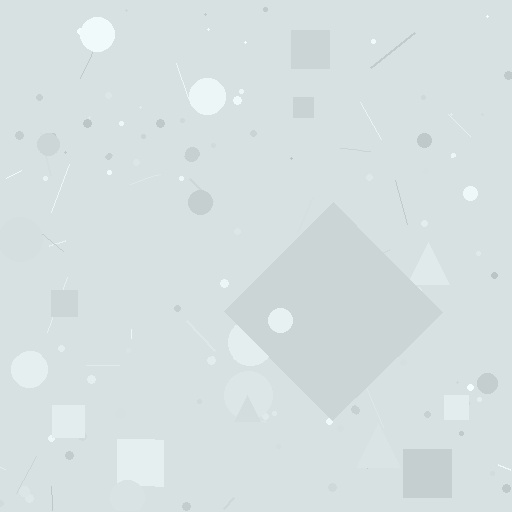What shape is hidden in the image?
A diamond is hidden in the image.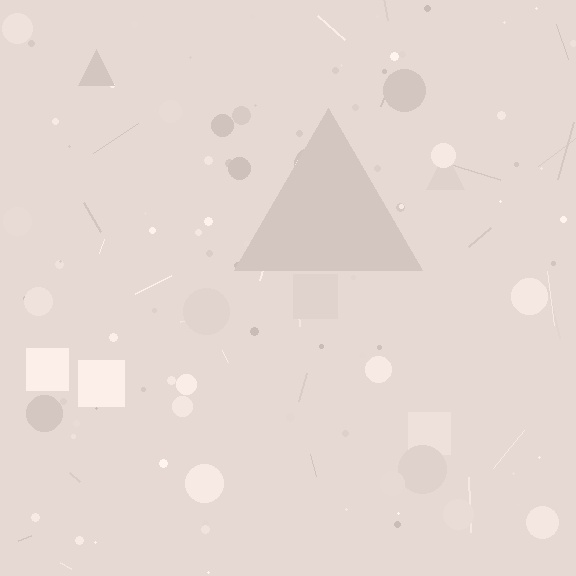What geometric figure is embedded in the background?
A triangle is embedded in the background.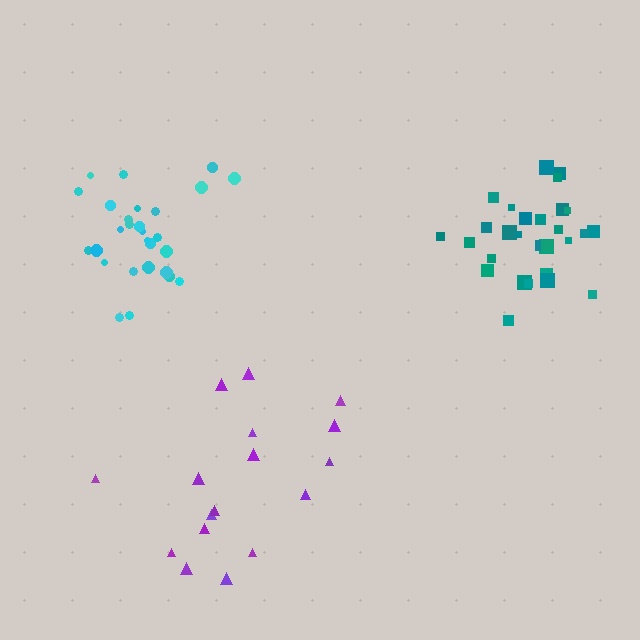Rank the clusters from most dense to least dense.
teal, cyan, purple.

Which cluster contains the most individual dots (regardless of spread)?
Teal (29).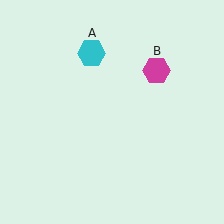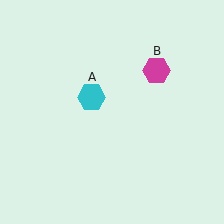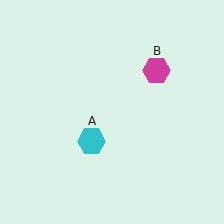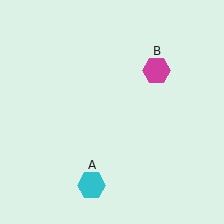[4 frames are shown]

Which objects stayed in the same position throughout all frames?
Magenta hexagon (object B) remained stationary.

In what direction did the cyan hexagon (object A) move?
The cyan hexagon (object A) moved down.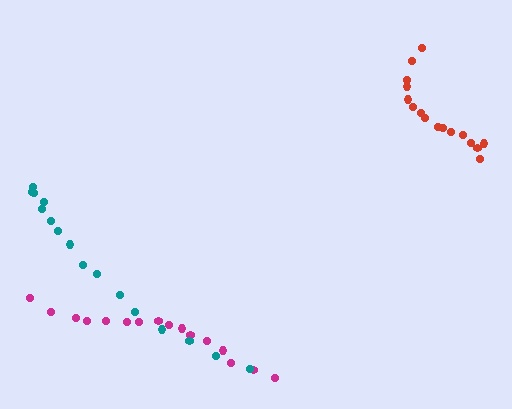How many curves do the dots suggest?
There are 3 distinct paths.